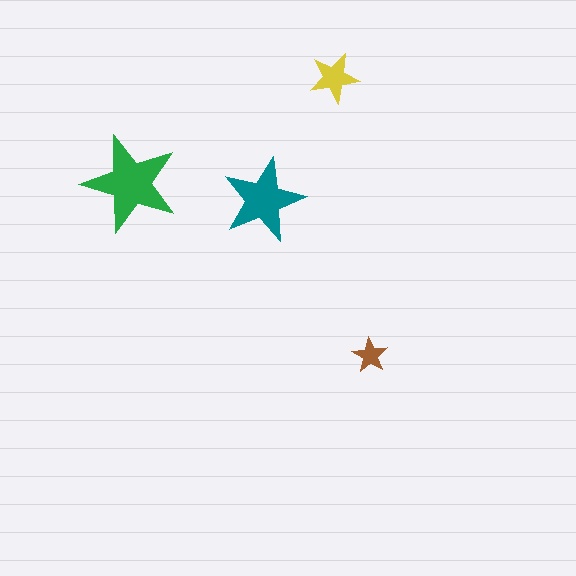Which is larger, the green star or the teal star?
The green one.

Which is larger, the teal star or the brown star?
The teal one.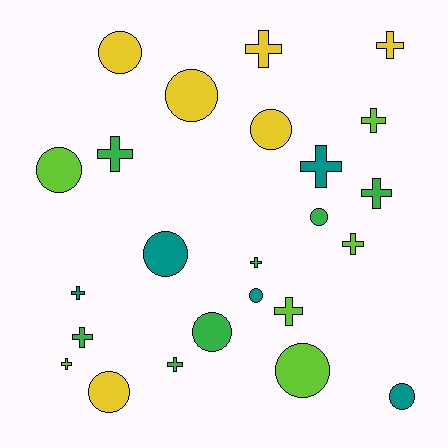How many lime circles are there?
There are 2 lime circles.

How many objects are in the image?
There are 24 objects.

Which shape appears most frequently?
Cross, with 13 objects.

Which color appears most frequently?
Green, with 7 objects.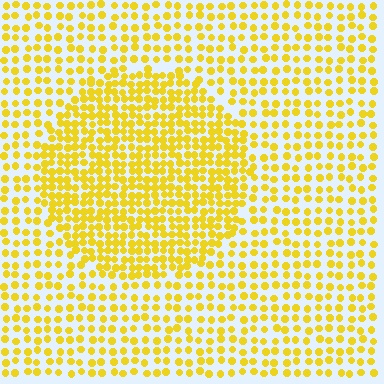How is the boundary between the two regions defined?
The boundary is defined by a change in element density (approximately 1.8x ratio). All elements are the same color, size, and shape.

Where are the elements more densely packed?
The elements are more densely packed inside the circle boundary.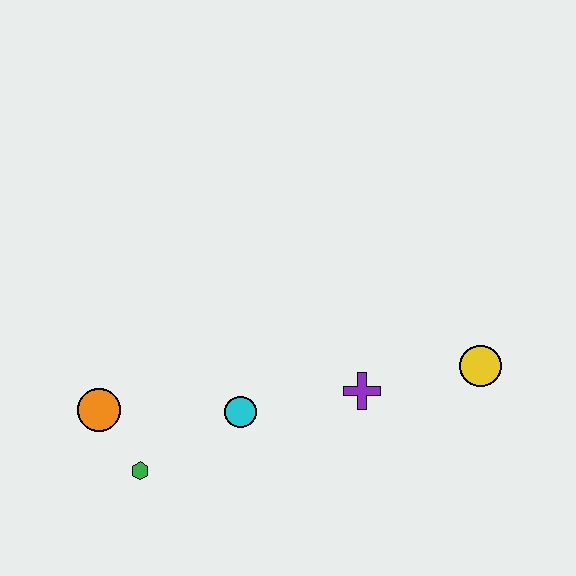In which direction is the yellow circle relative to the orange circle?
The yellow circle is to the right of the orange circle.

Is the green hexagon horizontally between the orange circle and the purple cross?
Yes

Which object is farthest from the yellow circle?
The orange circle is farthest from the yellow circle.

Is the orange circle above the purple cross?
No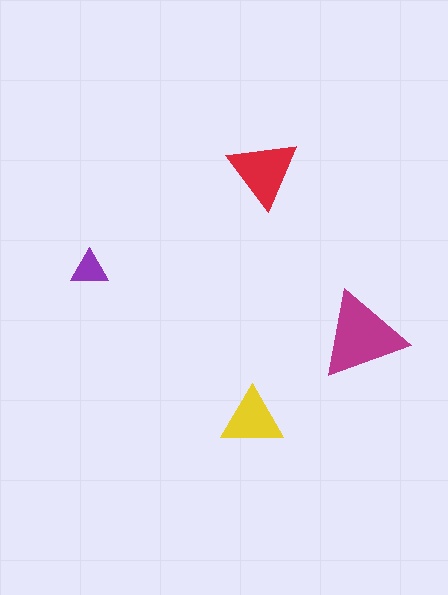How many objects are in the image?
There are 4 objects in the image.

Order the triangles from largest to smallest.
the magenta one, the red one, the yellow one, the purple one.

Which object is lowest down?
The yellow triangle is bottommost.